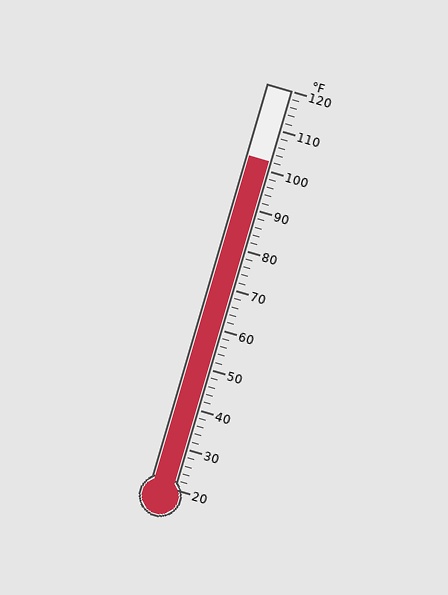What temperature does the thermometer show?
The thermometer shows approximately 102°F.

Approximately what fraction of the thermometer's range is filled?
The thermometer is filled to approximately 80% of its range.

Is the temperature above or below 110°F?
The temperature is below 110°F.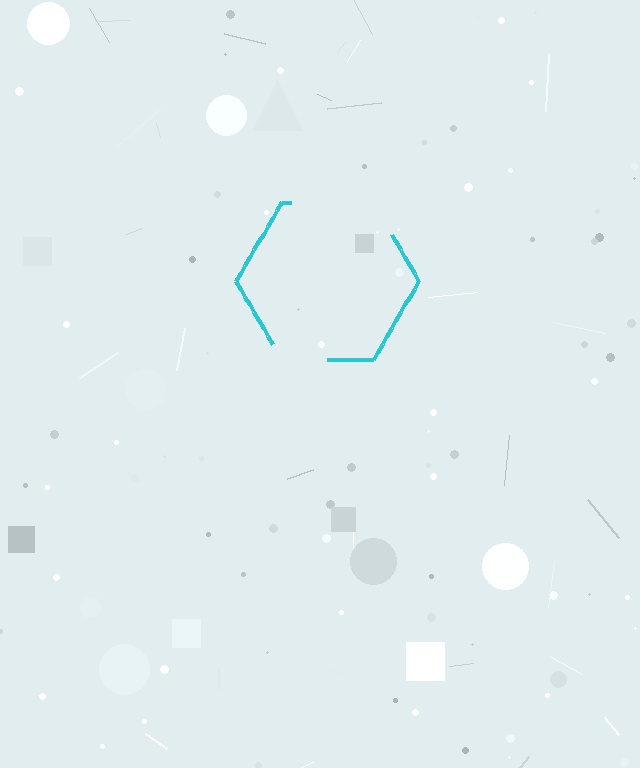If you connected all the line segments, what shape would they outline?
They would outline a hexagon.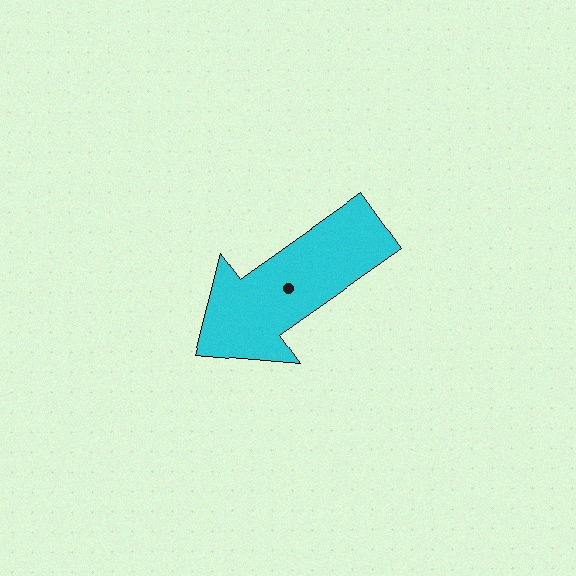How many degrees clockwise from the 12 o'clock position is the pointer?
Approximately 234 degrees.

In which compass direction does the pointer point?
Southwest.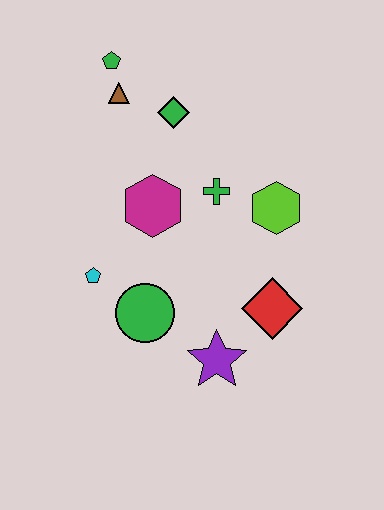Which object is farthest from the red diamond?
The green pentagon is farthest from the red diamond.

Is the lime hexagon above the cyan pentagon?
Yes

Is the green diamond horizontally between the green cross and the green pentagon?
Yes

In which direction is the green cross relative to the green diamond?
The green cross is below the green diamond.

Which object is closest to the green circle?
The cyan pentagon is closest to the green circle.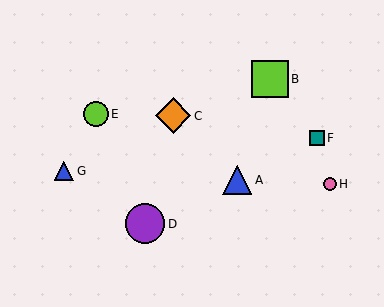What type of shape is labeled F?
Shape F is a teal square.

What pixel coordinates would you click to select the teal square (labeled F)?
Click at (317, 138) to select the teal square F.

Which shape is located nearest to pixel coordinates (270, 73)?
The lime square (labeled B) at (270, 79) is nearest to that location.